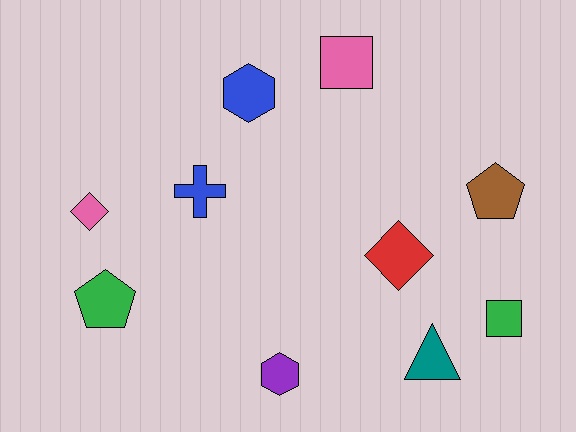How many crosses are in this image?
There is 1 cross.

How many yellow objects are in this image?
There are no yellow objects.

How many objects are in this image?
There are 10 objects.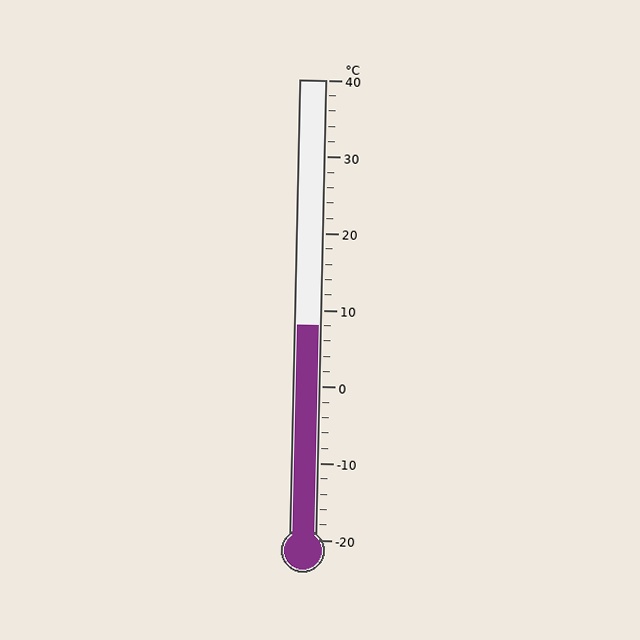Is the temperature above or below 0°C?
The temperature is above 0°C.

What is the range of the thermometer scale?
The thermometer scale ranges from -20°C to 40°C.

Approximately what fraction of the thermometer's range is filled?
The thermometer is filled to approximately 45% of its range.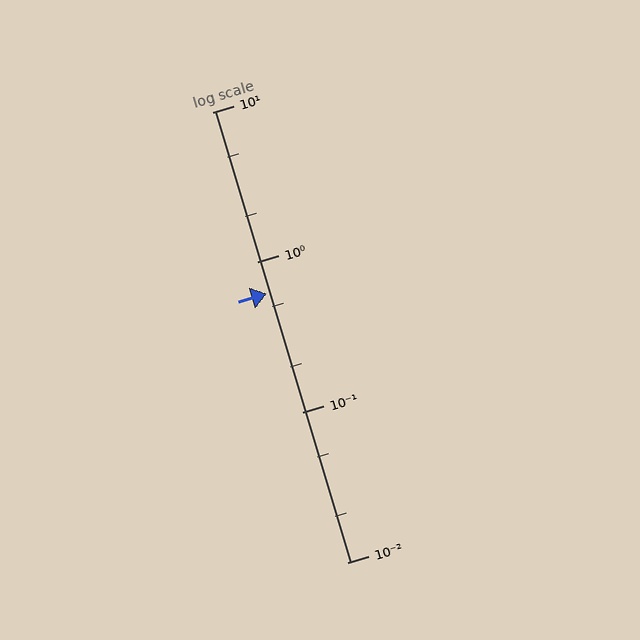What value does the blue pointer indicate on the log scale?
The pointer indicates approximately 0.62.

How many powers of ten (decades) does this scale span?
The scale spans 3 decades, from 0.01 to 10.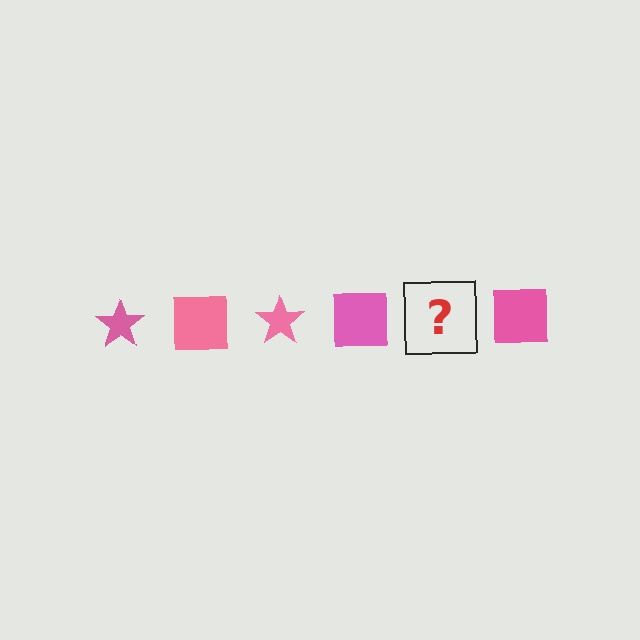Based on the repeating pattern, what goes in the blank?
The blank should be a pink star.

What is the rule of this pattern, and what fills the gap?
The rule is that the pattern cycles through star, square shapes in pink. The gap should be filled with a pink star.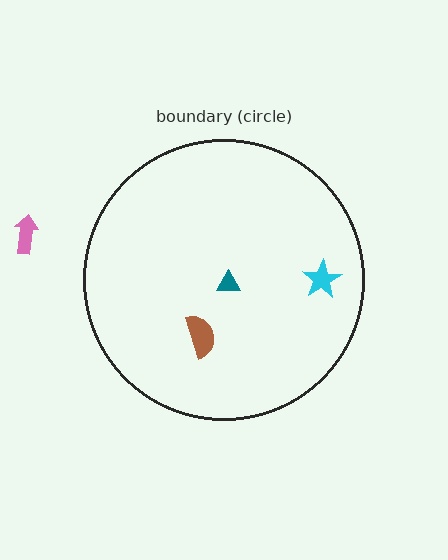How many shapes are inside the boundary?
3 inside, 1 outside.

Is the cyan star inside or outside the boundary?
Inside.